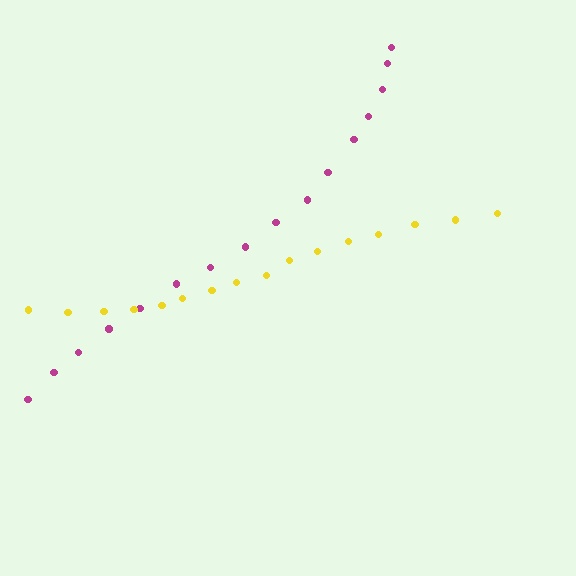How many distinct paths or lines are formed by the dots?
There are 2 distinct paths.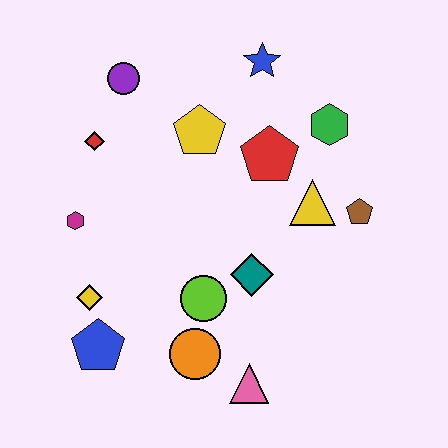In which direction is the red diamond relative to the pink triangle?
The red diamond is above the pink triangle.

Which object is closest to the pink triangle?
The orange circle is closest to the pink triangle.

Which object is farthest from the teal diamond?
The purple circle is farthest from the teal diamond.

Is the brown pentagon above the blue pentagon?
Yes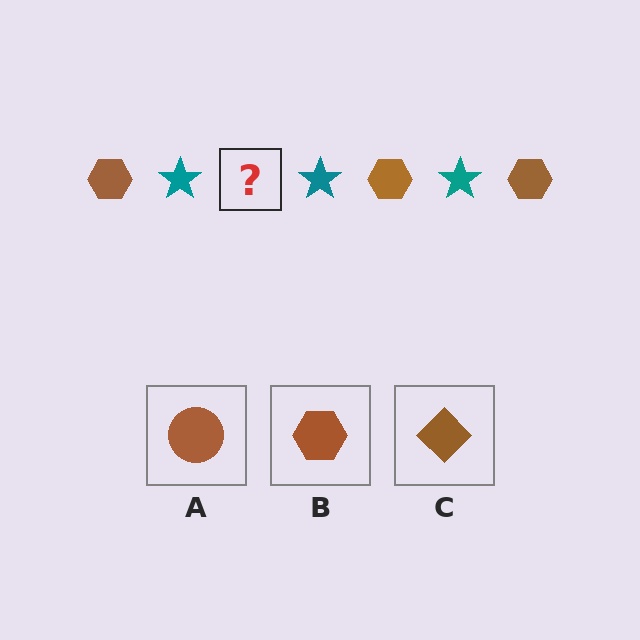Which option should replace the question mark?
Option B.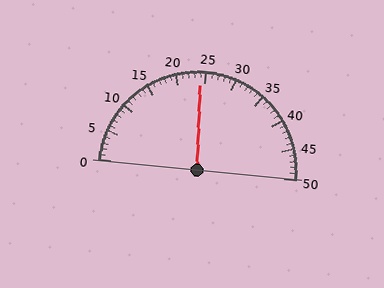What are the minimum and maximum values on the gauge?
The gauge ranges from 0 to 50.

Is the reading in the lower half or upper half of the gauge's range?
The reading is in the lower half of the range (0 to 50).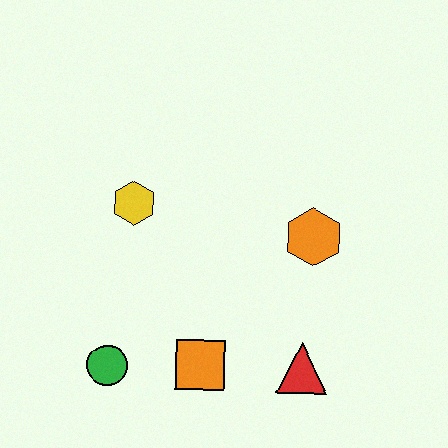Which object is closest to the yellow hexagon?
The green circle is closest to the yellow hexagon.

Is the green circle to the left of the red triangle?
Yes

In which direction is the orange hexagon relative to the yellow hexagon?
The orange hexagon is to the right of the yellow hexagon.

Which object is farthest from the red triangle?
The yellow hexagon is farthest from the red triangle.